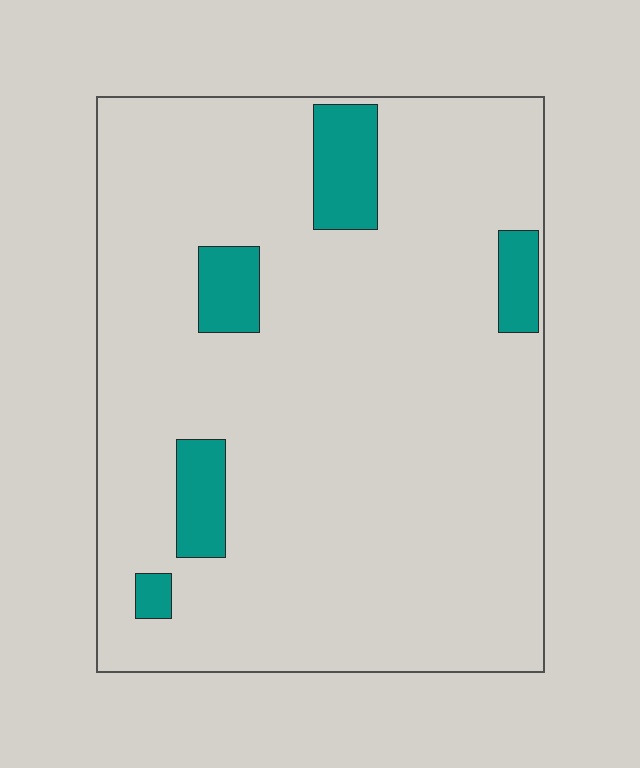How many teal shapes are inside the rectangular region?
5.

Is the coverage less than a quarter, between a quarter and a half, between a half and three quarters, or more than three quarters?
Less than a quarter.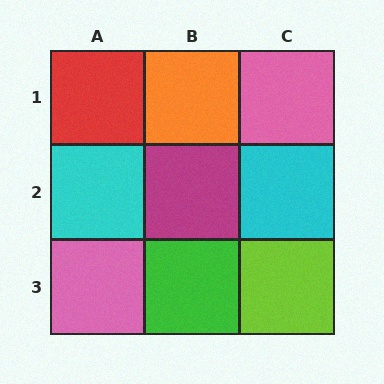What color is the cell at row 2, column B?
Magenta.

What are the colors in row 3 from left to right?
Pink, green, lime.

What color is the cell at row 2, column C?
Cyan.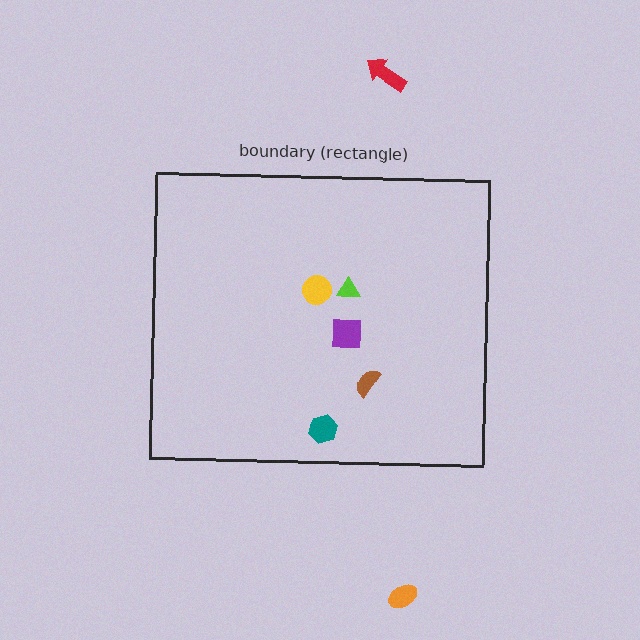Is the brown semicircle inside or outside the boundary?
Inside.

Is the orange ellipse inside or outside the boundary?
Outside.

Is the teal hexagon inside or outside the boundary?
Inside.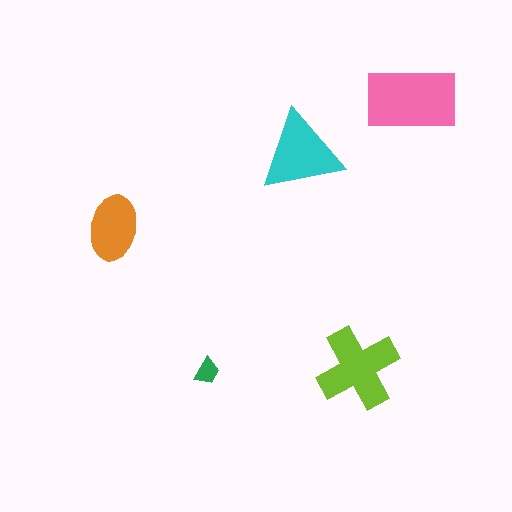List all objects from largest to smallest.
The pink rectangle, the lime cross, the cyan triangle, the orange ellipse, the green trapezoid.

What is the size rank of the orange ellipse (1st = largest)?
4th.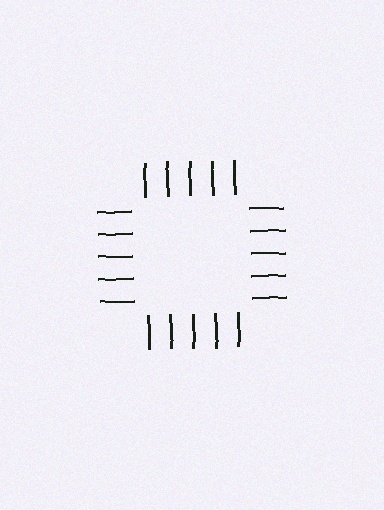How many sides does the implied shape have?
4 sides — the line-ends trace a square.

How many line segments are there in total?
20 — 5 along each of the 4 edges.